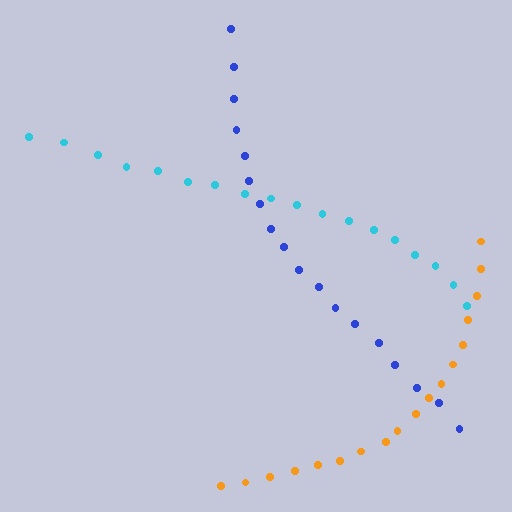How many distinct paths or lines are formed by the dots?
There are 3 distinct paths.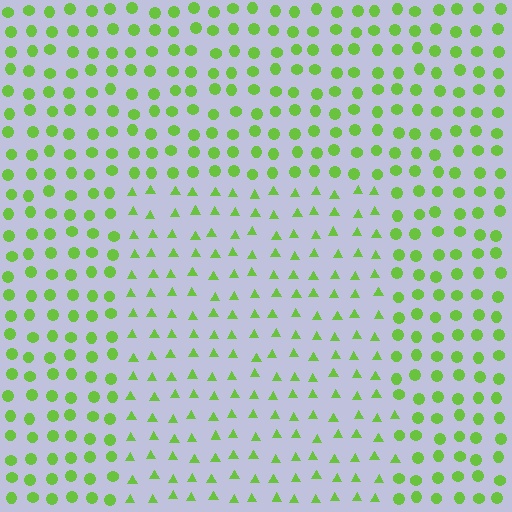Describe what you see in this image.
The image is filled with small lime elements arranged in a uniform grid. A rectangle-shaped region contains triangles, while the surrounding area contains circles. The boundary is defined purely by the change in element shape.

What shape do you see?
I see a rectangle.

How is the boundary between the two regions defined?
The boundary is defined by a change in element shape: triangles inside vs. circles outside. All elements share the same color and spacing.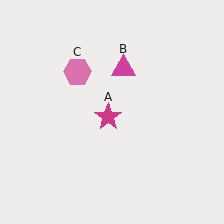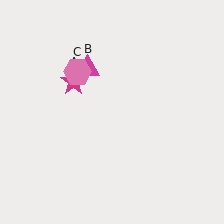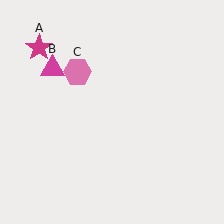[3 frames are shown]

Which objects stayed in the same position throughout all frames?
Pink hexagon (object C) remained stationary.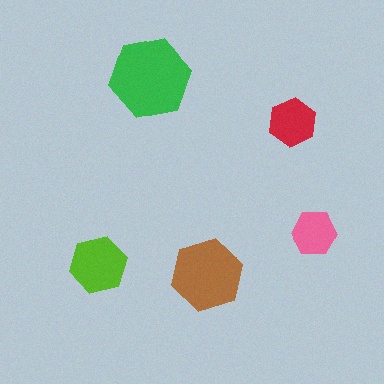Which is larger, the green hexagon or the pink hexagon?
The green one.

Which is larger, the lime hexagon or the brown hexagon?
The brown one.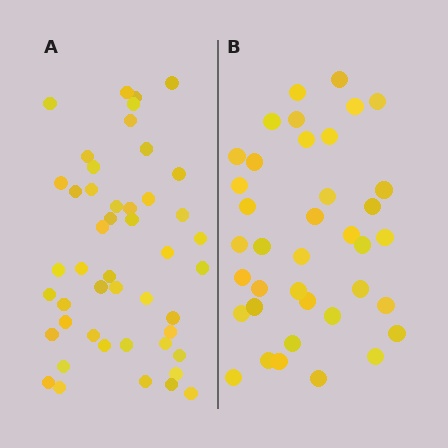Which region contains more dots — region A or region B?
Region A (the left region) has more dots.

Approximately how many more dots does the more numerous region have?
Region A has roughly 8 or so more dots than region B.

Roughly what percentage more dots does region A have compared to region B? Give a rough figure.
About 25% more.